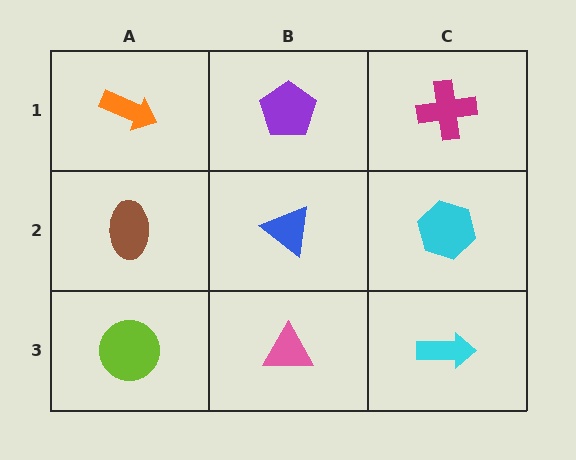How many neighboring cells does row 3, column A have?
2.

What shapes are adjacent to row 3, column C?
A cyan hexagon (row 2, column C), a pink triangle (row 3, column B).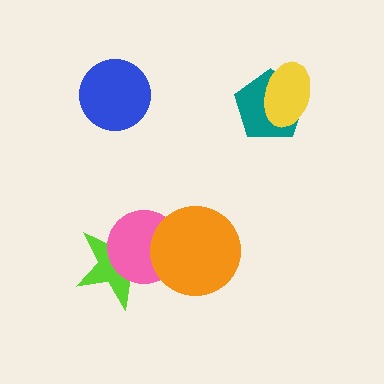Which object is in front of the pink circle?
The orange circle is in front of the pink circle.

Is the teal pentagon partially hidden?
Yes, it is partially covered by another shape.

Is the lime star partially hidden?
Yes, it is partially covered by another shape.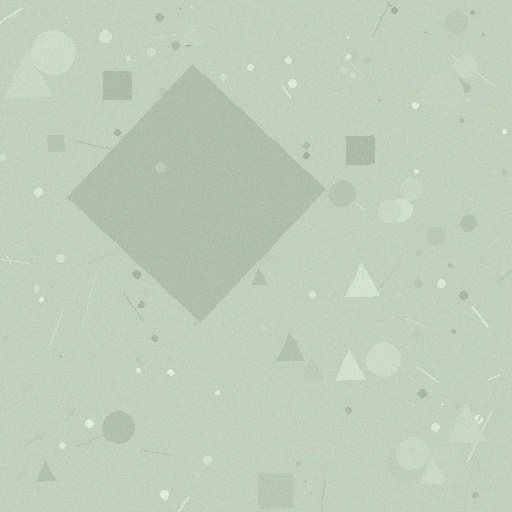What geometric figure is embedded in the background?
A diamond is embedded in the background.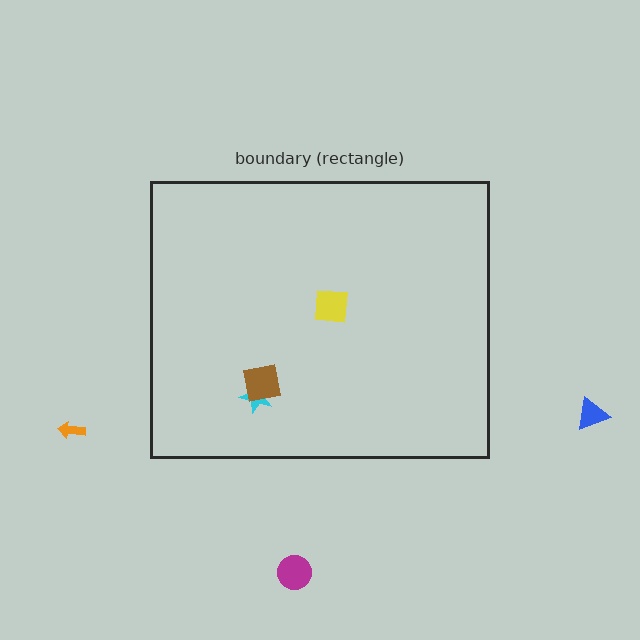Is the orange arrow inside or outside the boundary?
Outside.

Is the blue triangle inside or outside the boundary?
Outside.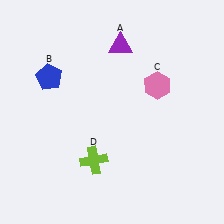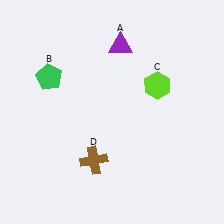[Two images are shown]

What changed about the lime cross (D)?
In Image 1, D is lime. In Image 2, it changed to brown.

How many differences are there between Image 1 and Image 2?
There are 3 differences between the two images.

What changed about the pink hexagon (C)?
In Image 1, C is pink. In Image 2, it changed to lime.